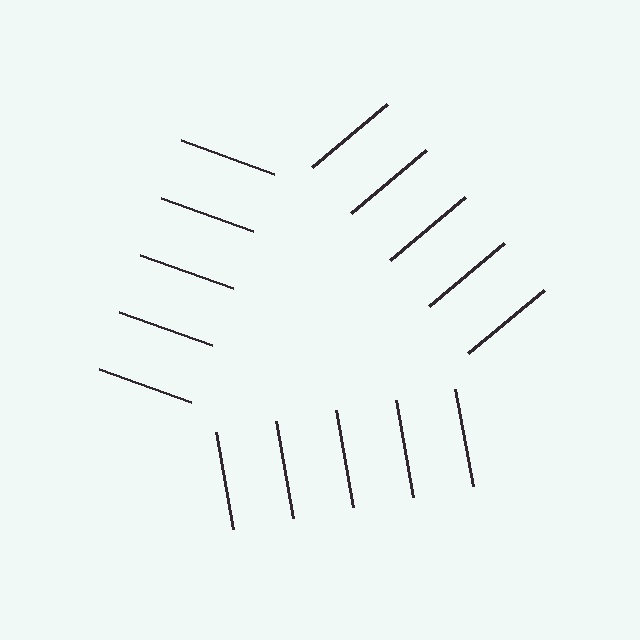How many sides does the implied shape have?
3 sides — the line-ends trace a triangle.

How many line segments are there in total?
15 — 5 along each of the 3 edges.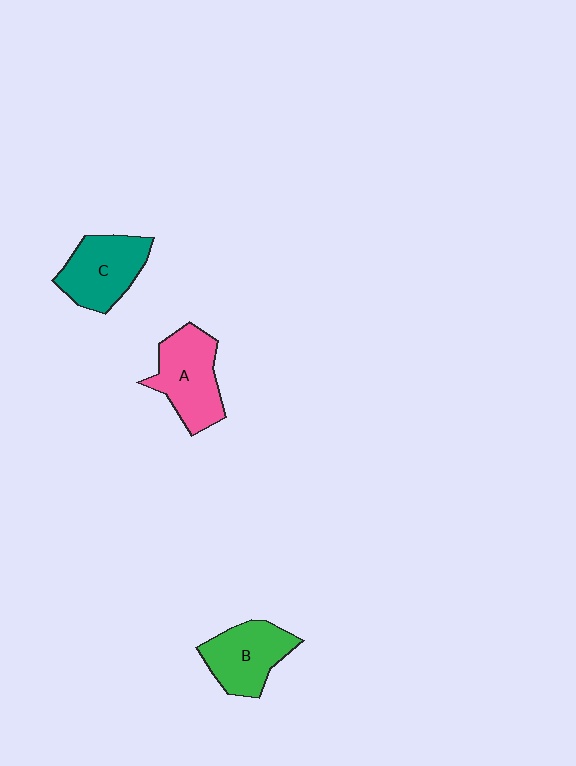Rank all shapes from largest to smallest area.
From largest to smallest: A (pink), C (teal), B (green).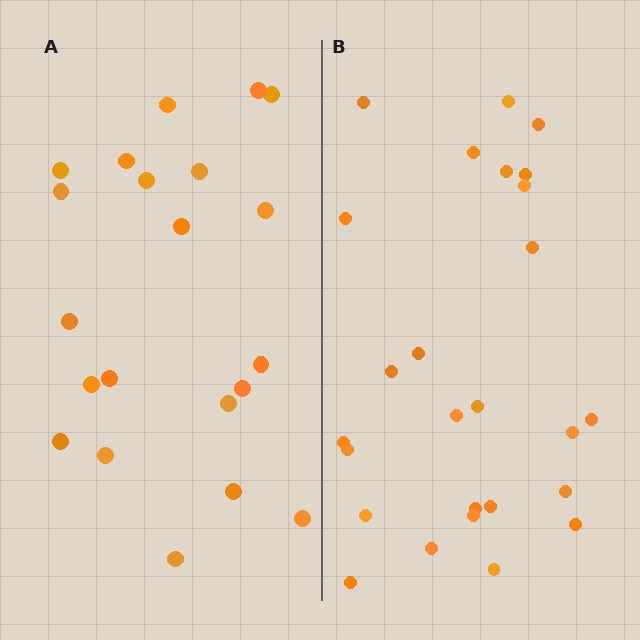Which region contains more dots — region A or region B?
Region B (the right region) has more dots.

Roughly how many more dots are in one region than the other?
Region B has about 5 more dots than region A.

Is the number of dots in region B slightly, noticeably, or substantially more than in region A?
Region B has only slightly more — the two regions are fairly close. The ratio is roughly 1.2 to 1.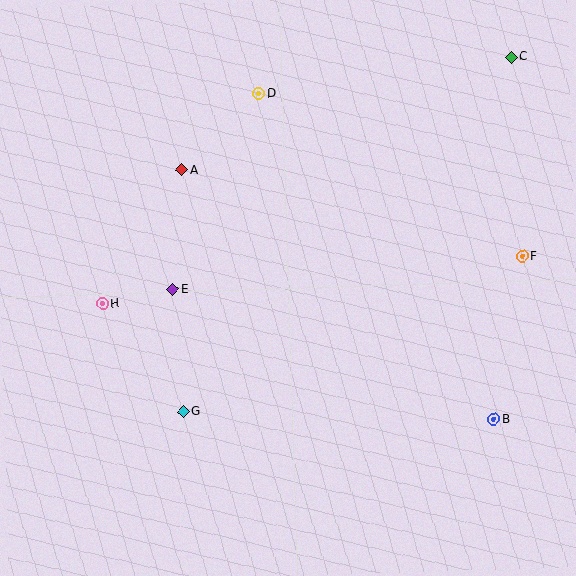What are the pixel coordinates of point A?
Point A is at (182, 170).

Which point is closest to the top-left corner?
Point A is closest to the top-left corner.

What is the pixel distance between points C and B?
The distance between C and B is 362 pixels.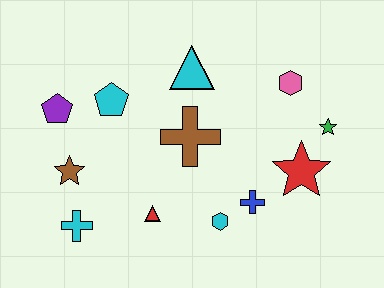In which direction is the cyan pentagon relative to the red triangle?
The cyan pentagon is above the red triangle.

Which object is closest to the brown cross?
The cyan triangle is closest to the brown cross.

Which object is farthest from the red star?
The purple pentagon is farthest from the red star.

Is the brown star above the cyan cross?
Yes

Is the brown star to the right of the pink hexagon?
No